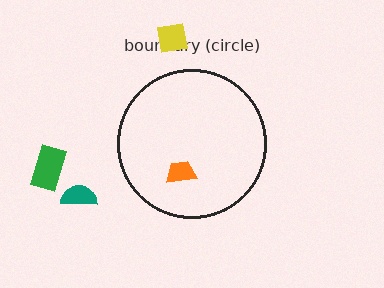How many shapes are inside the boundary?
1 inside, 3 outside.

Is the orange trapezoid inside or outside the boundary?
Inside.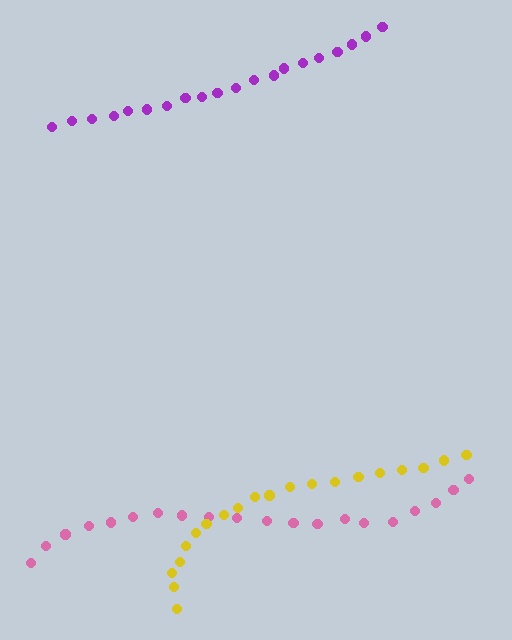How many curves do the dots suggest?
There are 3 distinct paths.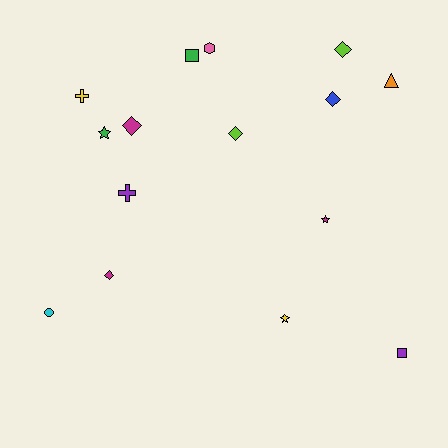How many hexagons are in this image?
There is 1 hexagon.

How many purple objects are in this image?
There are 2 purple objects.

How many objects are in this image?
There are 15 objects.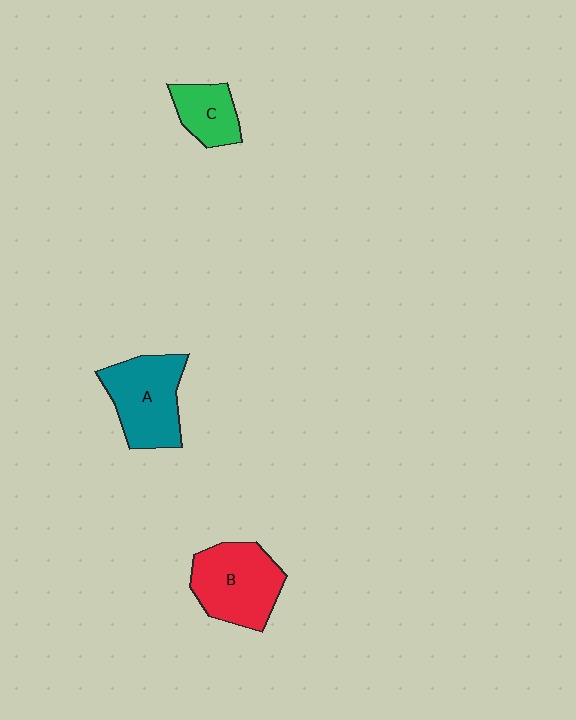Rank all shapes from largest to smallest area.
From largest to smallest: B (red), A (teal), C (green).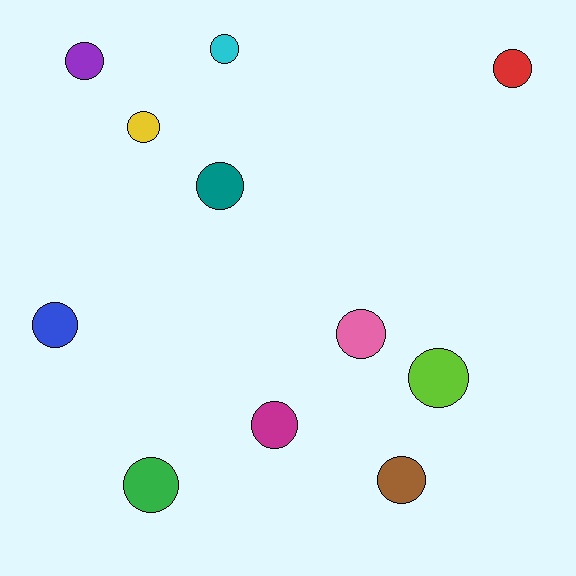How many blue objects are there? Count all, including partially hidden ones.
There is 1 blue object.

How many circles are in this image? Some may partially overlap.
There are 11 circles.